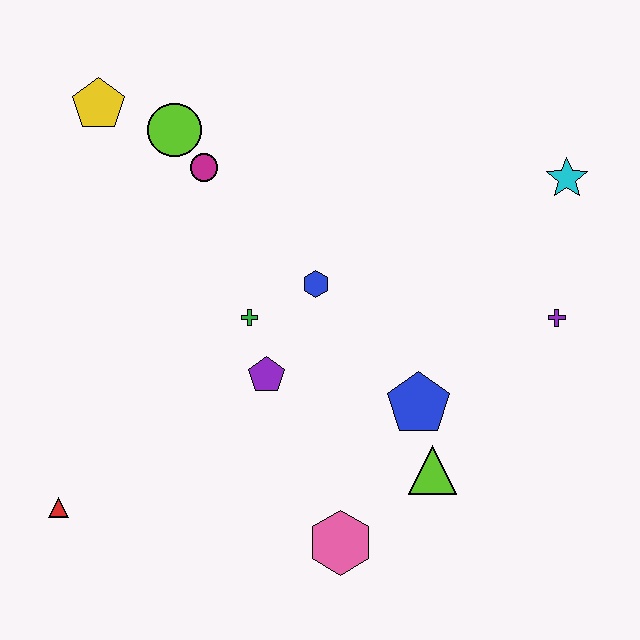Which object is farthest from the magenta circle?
The pink hexagon is farthest from the magenta circle.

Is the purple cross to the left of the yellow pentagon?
No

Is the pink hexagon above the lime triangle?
No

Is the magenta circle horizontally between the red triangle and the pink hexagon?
Yes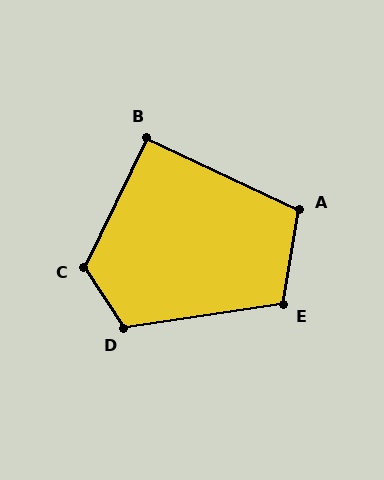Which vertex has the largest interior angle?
C, at approximately 121 degrees.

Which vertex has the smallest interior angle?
B, at approximately 91 degrees.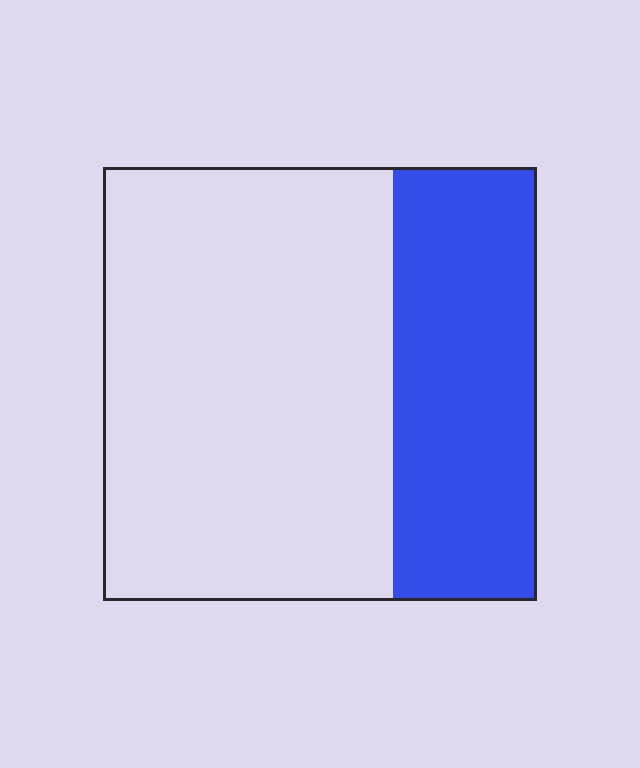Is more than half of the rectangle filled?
No.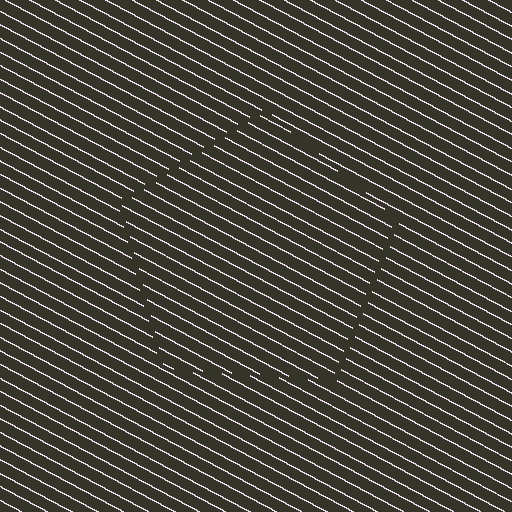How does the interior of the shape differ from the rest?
The interior of the shape contains the same grating, shifted by half a period — the contour is defined by the phase discontinuity where line-ends from the inner and outer gratings abut.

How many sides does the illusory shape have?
5 sides — the line-ends trace a pentagon.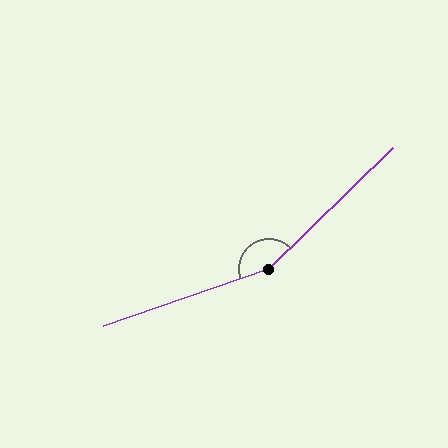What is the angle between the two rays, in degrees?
Approximately 155 degrees.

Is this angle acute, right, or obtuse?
It is obtuse.